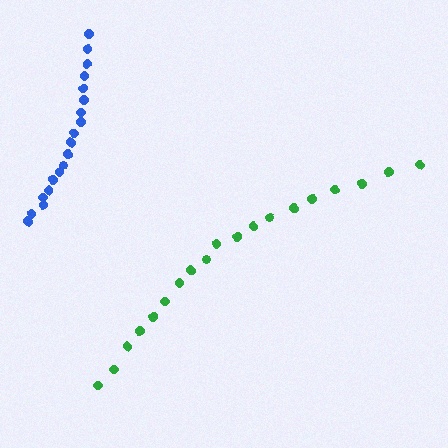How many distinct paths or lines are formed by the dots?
There are 2 distinct paths.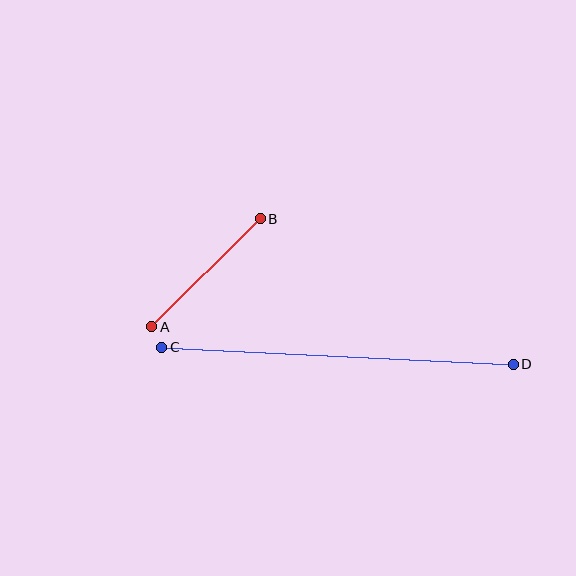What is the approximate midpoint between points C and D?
The midpoint is at approximately (338, 356) pixels.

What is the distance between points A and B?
The distance is approximately 153 pixels.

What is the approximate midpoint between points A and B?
The midpoint is at approximately (206, 273) pixels.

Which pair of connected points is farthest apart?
Points C and D are farthest apart.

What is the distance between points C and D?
The distance is approximately 352 pixels.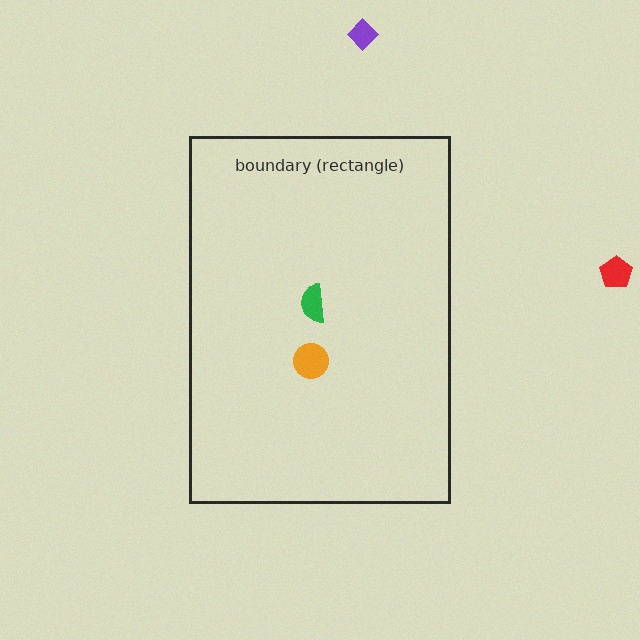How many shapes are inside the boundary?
2 inside, 2 outside.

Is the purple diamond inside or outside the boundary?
Outside.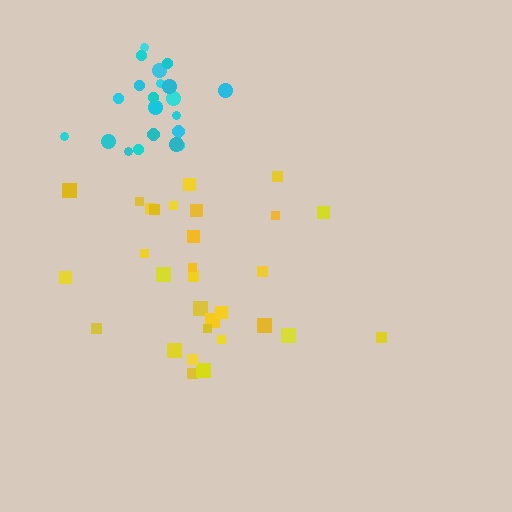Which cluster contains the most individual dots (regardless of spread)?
Yellow (30).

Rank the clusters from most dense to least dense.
cyan, yellow.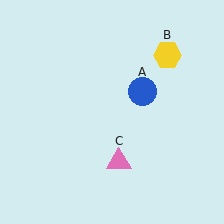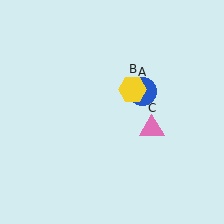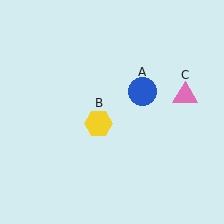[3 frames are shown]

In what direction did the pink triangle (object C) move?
The pink triangle (object C) moved up and to the right.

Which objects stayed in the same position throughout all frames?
Blue circle (object A) remained stationary.